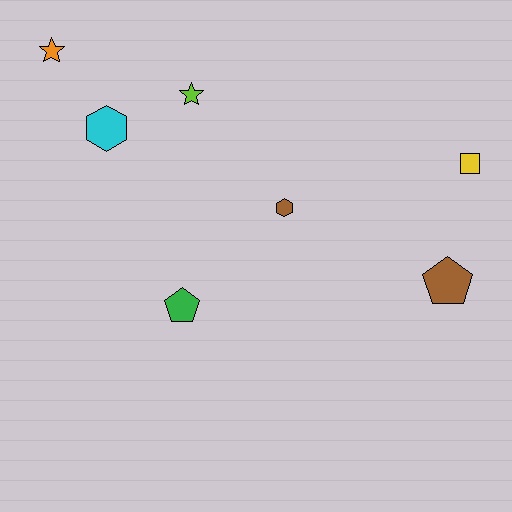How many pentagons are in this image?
There are 2 pentagons.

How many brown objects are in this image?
There are 2 brown objects.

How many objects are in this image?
There are 7 objects.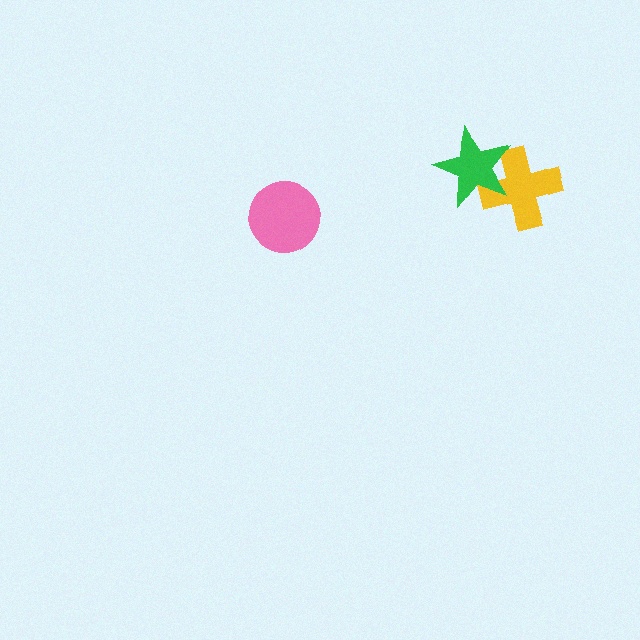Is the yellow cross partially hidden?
Yes, it is partially covered by another shape.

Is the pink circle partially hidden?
No, no other shape covers it.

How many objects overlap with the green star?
1 object overlaps with the green star.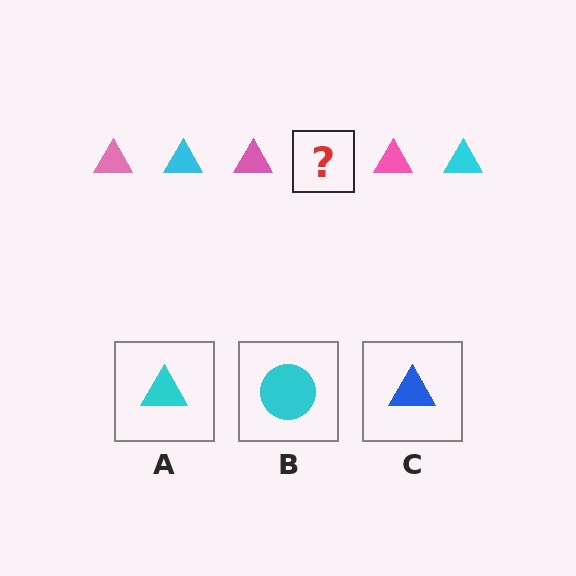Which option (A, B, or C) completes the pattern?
A.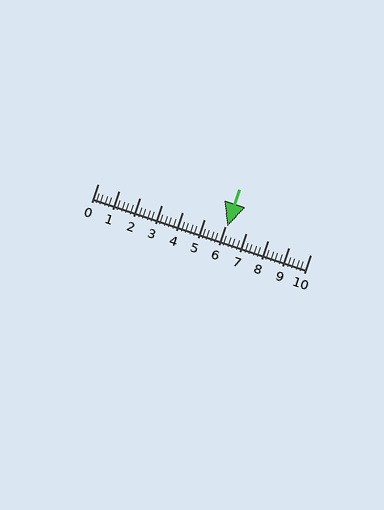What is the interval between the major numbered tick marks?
The major tick marks are spaced 1 units apart.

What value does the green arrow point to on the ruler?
The green arrow points to approximately 6.1.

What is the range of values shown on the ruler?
The ruler shows values from 0 to 10.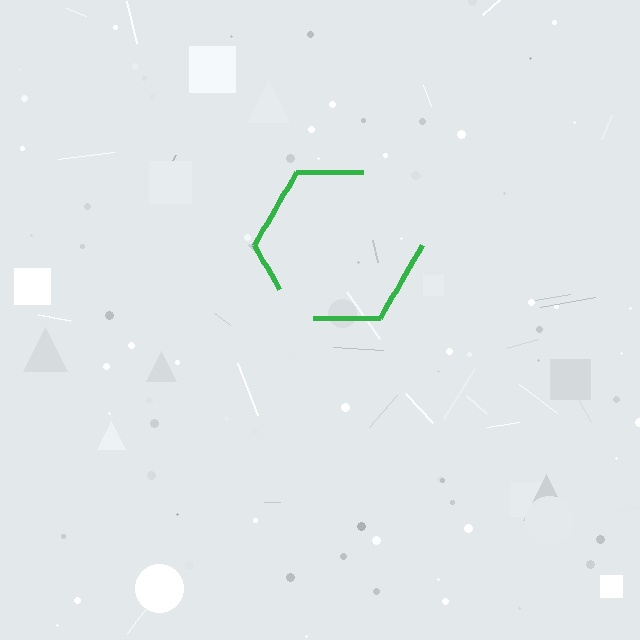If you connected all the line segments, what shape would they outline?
They would outline a hexagon.